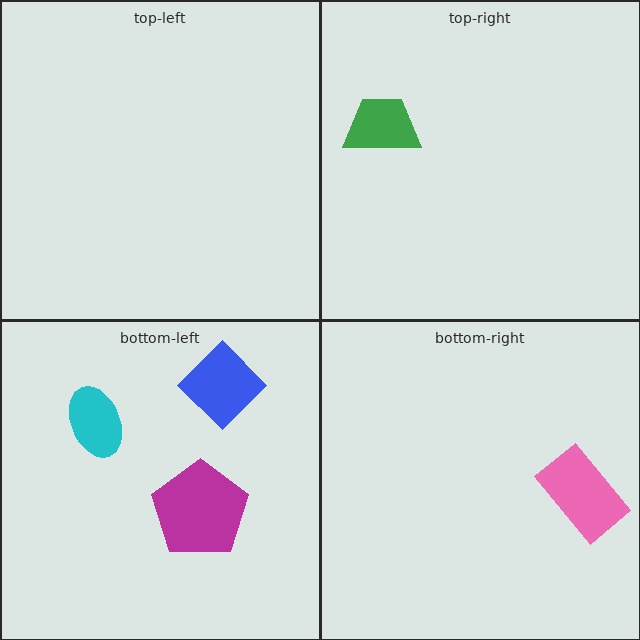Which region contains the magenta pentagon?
The bottom-left region.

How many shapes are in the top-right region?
1.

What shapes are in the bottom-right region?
The pink rectangle.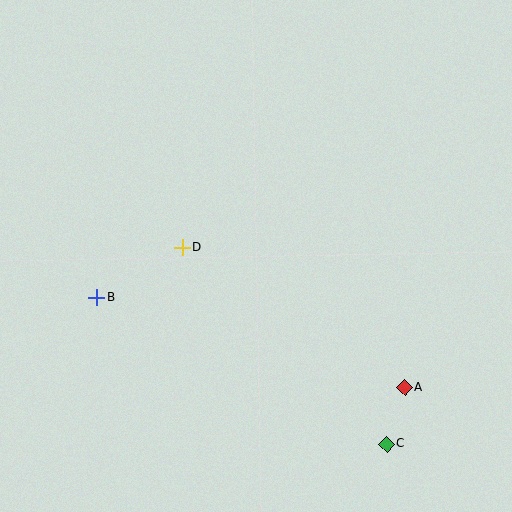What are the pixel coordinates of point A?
Point A is at (405, 388).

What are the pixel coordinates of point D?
Point D is at (182, 248).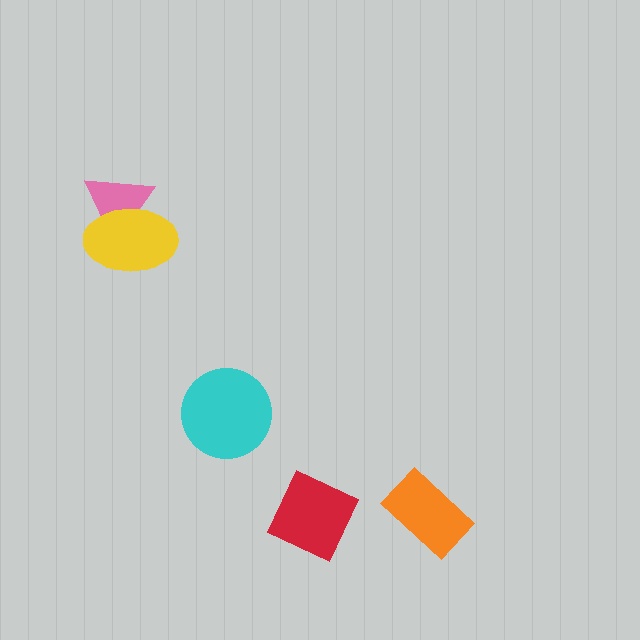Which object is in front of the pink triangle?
The yellow ellipse is in front of the pink triangle.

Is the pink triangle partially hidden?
Yes, it is partially covered by another shape.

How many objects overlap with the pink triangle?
1 object overlaps with the pink triangle.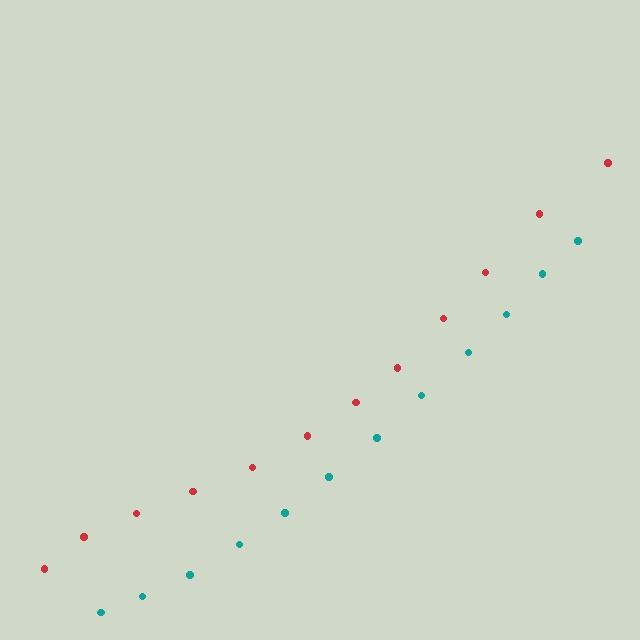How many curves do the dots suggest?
There are 2 distinct paths.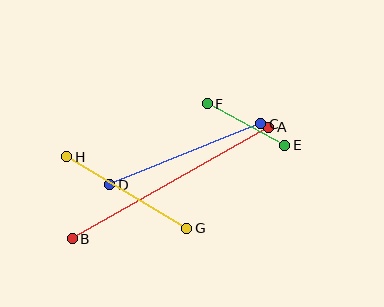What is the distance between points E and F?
The distance is approximately 88 pixels.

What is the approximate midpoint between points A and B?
The midpoint is at approximately (170, 183) pixels.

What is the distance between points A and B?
The distance is approximately 226 pixels.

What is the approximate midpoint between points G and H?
The midpoint is at approximately (127, 192) pixels.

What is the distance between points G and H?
The distance is approximately 140 pixels.